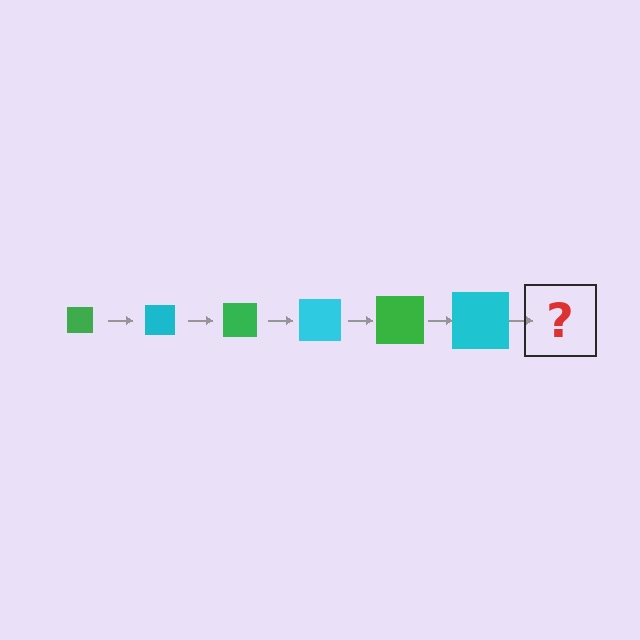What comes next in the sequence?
The next element should be a green square, larger than the previous one.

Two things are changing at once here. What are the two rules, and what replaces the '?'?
The two rules are that the square grows larger each step and the color cycles through green and cyan. The '?' should be a green square, larger than the previous one.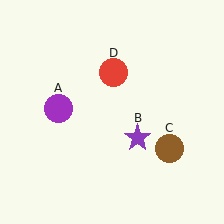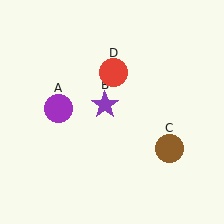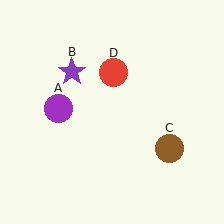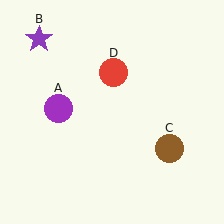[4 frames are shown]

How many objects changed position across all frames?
1 object changed position: purple star (object B).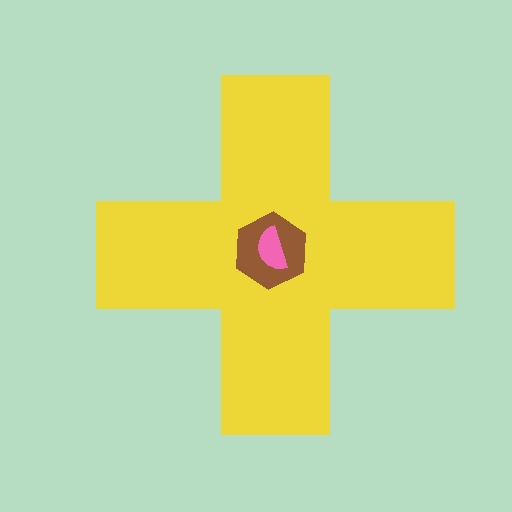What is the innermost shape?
The pink semicircle.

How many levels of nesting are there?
3.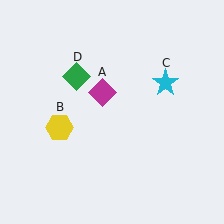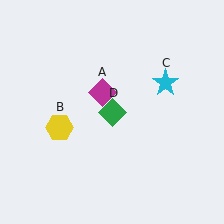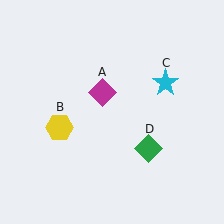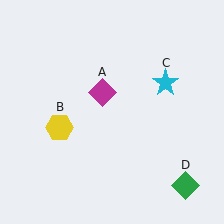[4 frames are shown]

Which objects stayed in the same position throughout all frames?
Magenta diamond (object A) and yellow hexagon (object B) and cyan star (object C) remained stationary.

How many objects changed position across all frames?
1 object changed position: green diamond (object D).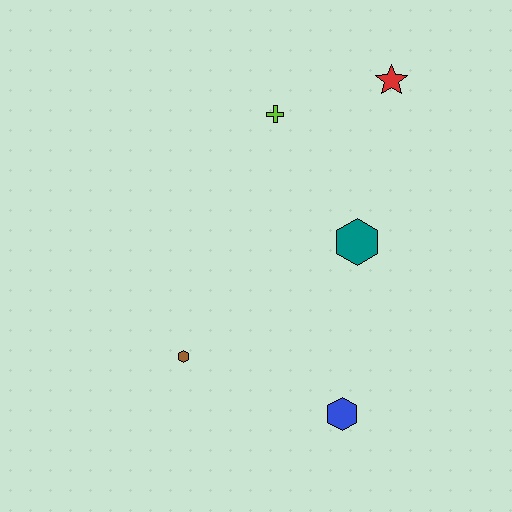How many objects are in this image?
There are 5 objects.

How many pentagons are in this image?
There are no pentagons.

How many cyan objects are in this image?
There are no cyan objects.